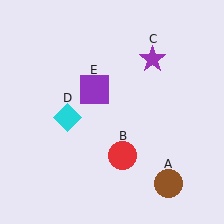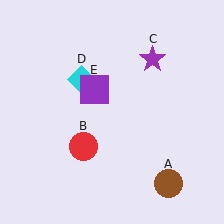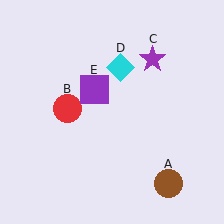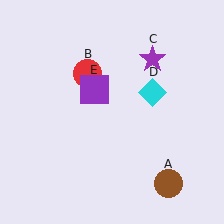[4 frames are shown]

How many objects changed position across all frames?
2 objects changed position: red circle (object B), cyan diamond (object D).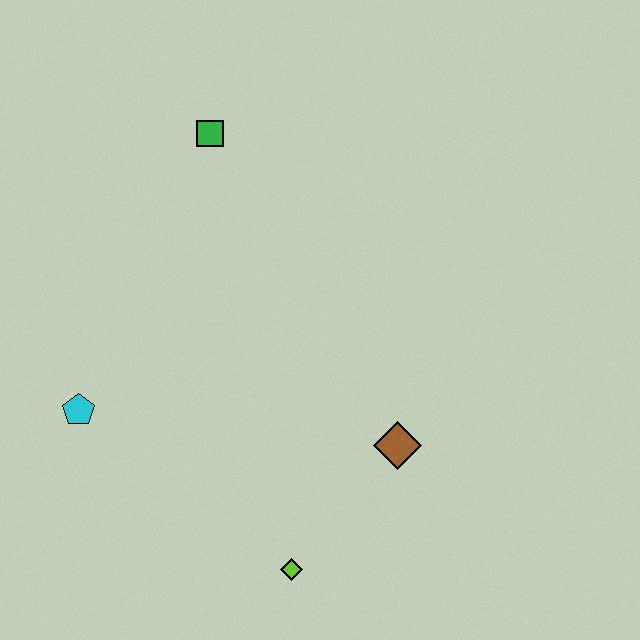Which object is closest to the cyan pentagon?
The lime diamond is closest to the cyan pentagon.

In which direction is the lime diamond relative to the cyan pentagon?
The lime diamond is to the right of the cyan pentagon.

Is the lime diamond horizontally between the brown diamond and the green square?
Yes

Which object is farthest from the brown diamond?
The green square is farthest from the brown diamond.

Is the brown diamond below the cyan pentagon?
Yes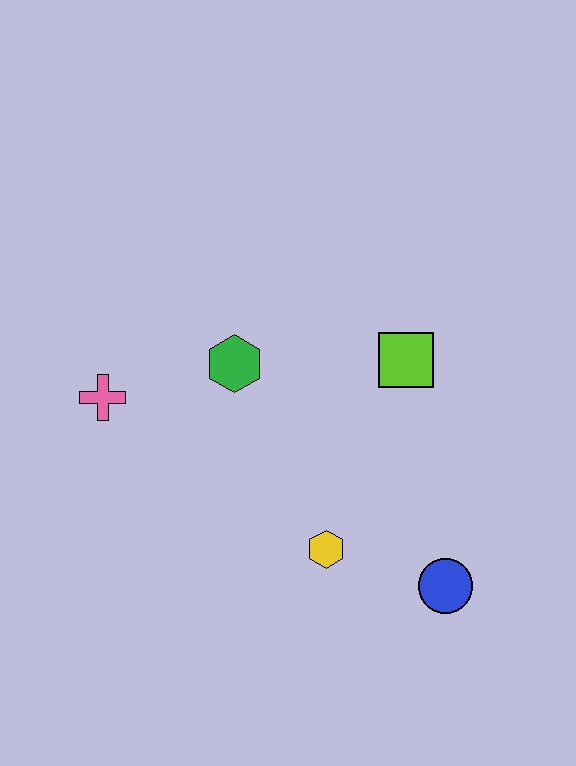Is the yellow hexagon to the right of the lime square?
No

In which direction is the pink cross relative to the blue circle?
The pink cross is to the left of the blue circle.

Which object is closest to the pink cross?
The green hexagon is closest to the pink cross.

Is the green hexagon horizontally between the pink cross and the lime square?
Yes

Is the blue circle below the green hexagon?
Yes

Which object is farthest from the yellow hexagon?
The pink cross is farthest from the yellow hexagon.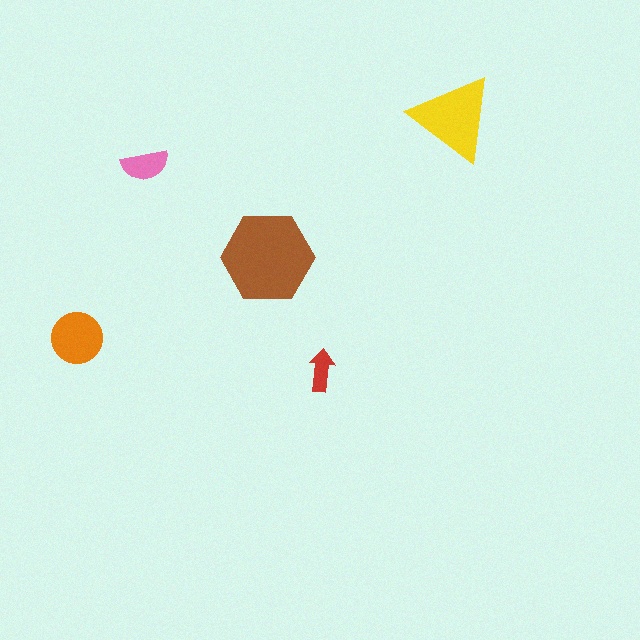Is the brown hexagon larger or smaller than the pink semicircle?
Larger.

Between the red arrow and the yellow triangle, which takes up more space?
The yellow triangle.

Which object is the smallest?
The red arrow.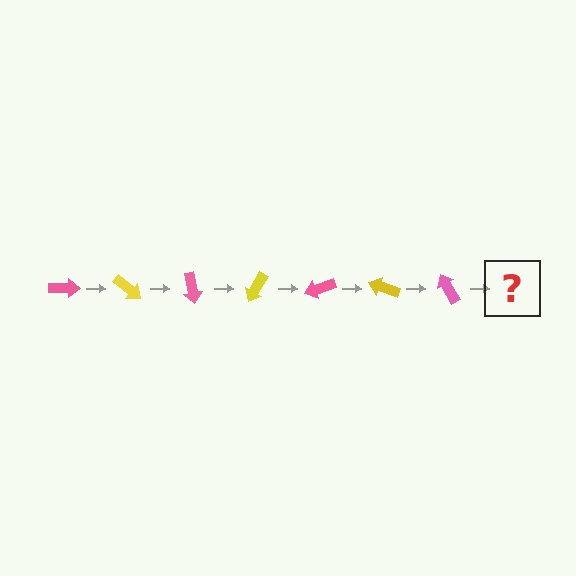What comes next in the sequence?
The next element should be a yellow arrow, rotated 280 degrees from the start.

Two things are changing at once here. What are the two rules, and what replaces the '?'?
The two rules are that it rotates 40 degrees each step and the color cycles through pink and yellow. The '?' should be a yellow arrow, rotated 280 degrees from the start.